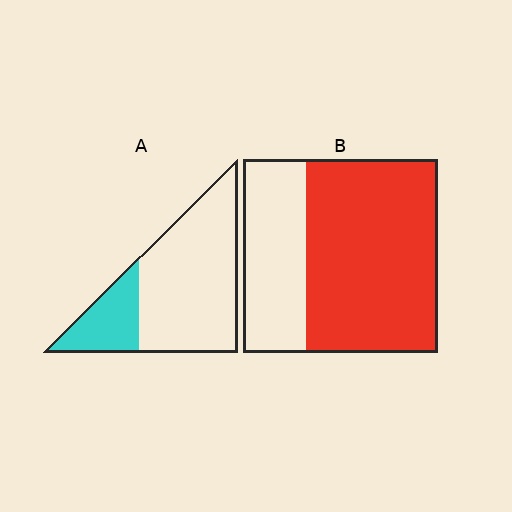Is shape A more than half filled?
No.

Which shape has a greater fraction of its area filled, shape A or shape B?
Shape B.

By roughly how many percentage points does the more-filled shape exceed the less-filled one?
By roughly 45 percentage points (B over A).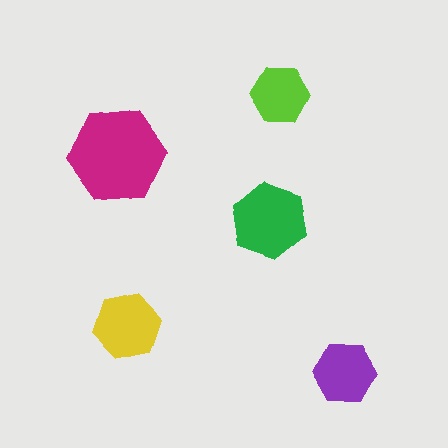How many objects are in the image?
There are 5 objects in the image.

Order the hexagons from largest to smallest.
the magenta one, the green one, the yellow one, the purple one, the lime one.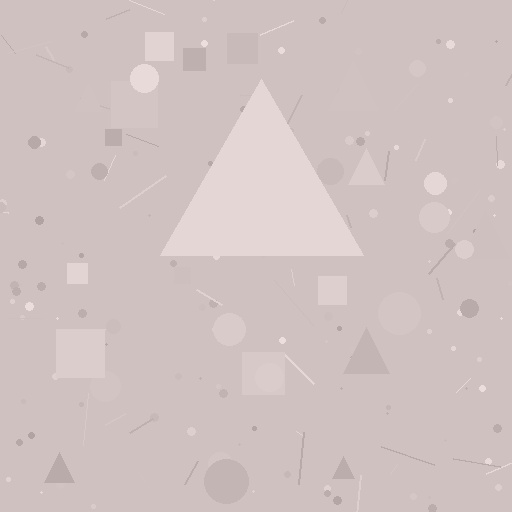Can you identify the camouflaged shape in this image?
The camouflaged shape is a triangle.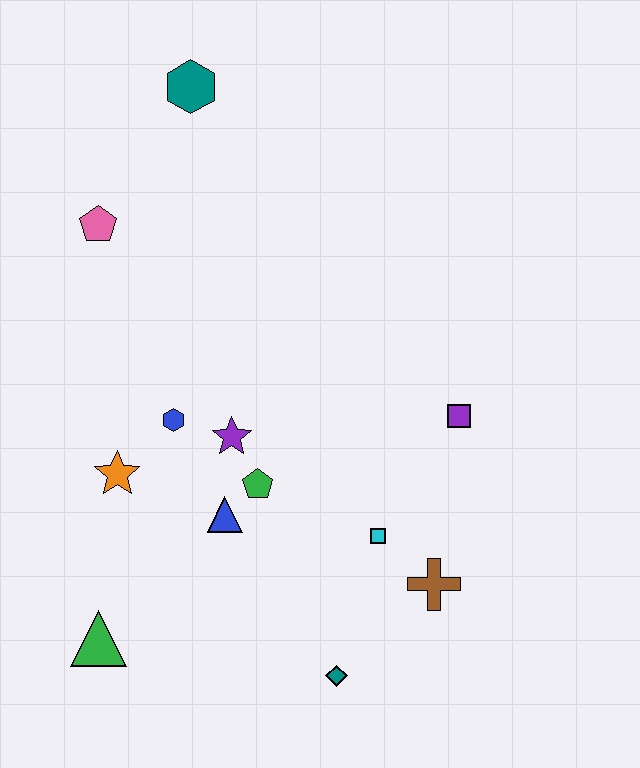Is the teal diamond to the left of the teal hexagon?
No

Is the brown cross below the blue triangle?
Yes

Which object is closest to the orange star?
The blue hexagon is closest to the orange star.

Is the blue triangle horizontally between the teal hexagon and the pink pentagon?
No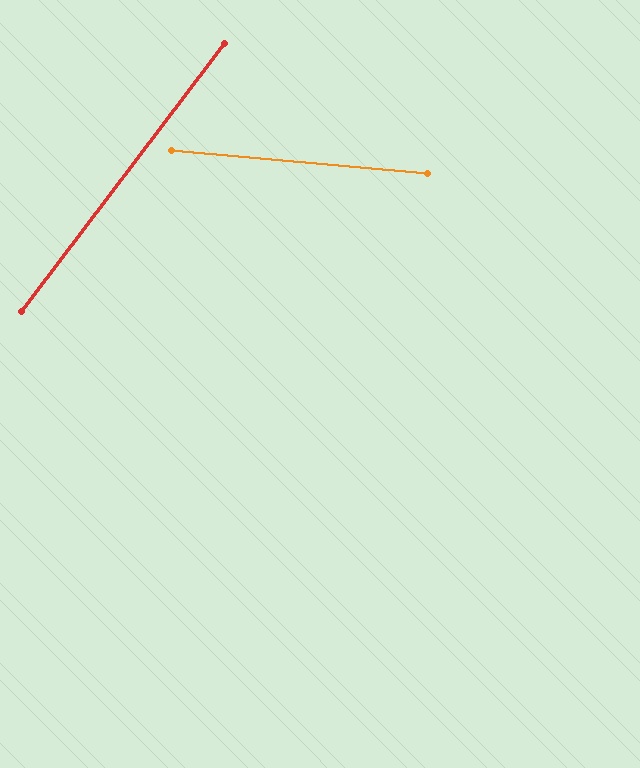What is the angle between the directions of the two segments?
Approximately 58 degrees.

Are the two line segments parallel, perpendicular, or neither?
Neither parallel nor perpendicular — they differ by about 58°.